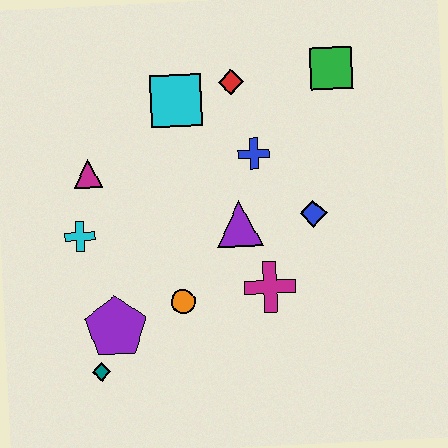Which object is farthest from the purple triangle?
The teal diamond is farthest from the purple triangle.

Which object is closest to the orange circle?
The purple pentagon is closest to the orange circle.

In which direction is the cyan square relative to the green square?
The cyan square is to the left of the green square.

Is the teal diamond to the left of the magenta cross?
Yes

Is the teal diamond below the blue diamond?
Yes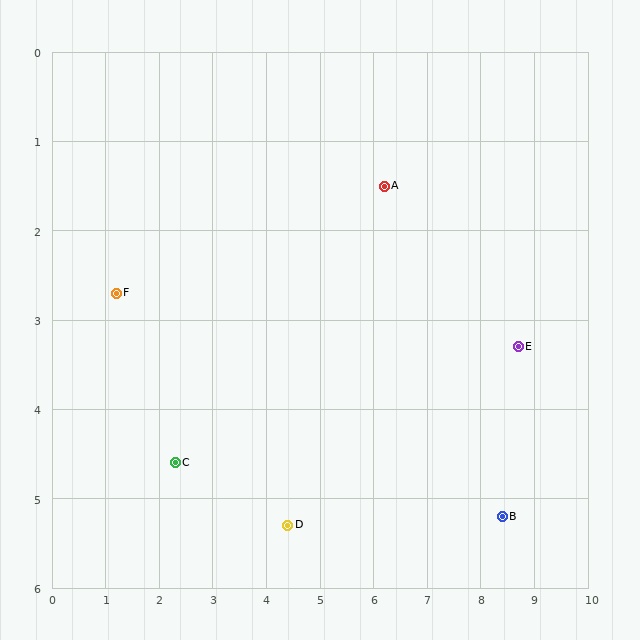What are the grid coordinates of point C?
Point C is at approximately (2.3, 4.6).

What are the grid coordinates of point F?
Point F is at approximately (1.2, 2.7).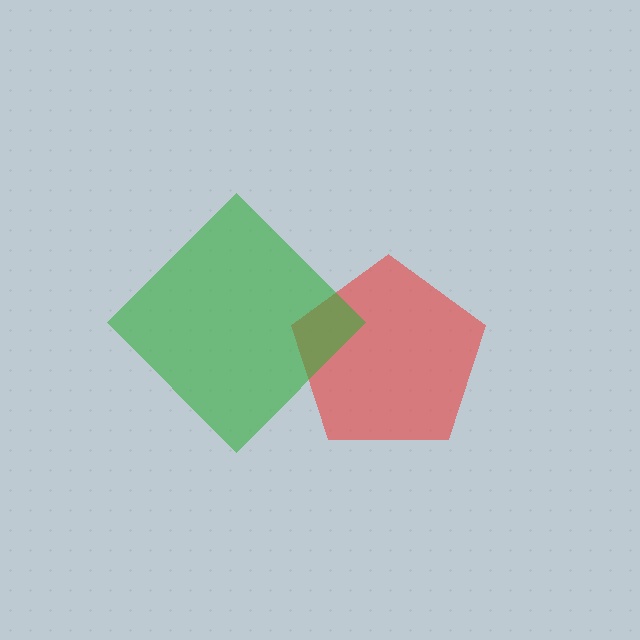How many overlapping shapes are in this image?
There are 2 overlapping shapes in the image.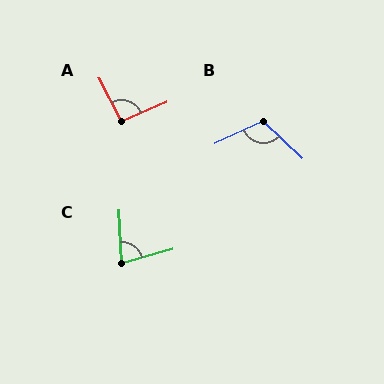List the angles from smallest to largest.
C (77°), A (94°), B (112°).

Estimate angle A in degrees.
Approximately 94 degrees.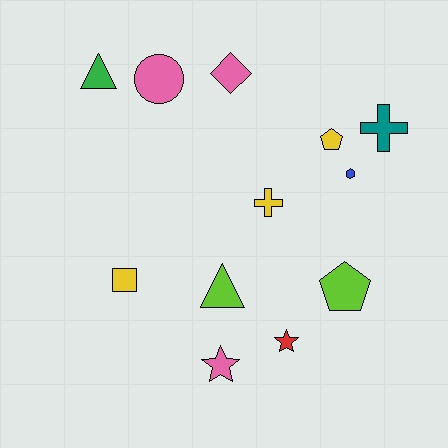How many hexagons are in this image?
There is 1 hexagon.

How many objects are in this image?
There are 12 objects.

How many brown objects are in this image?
There are no brown objects.